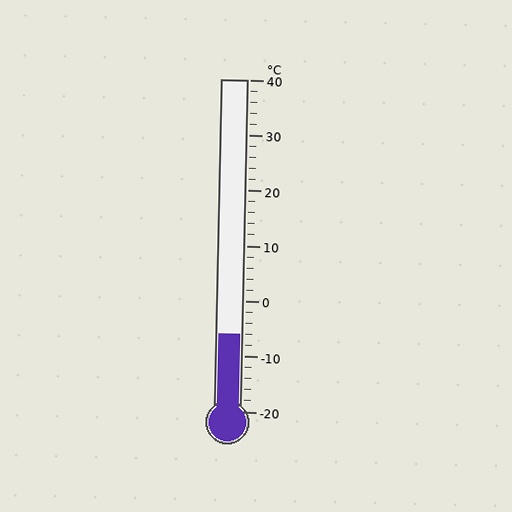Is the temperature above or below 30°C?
The temperature is below 30°C.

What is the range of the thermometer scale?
The thermometer scale ranges from -20°C to 40°C.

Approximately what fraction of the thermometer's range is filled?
The thermometer is filled to approximately 25% of its range.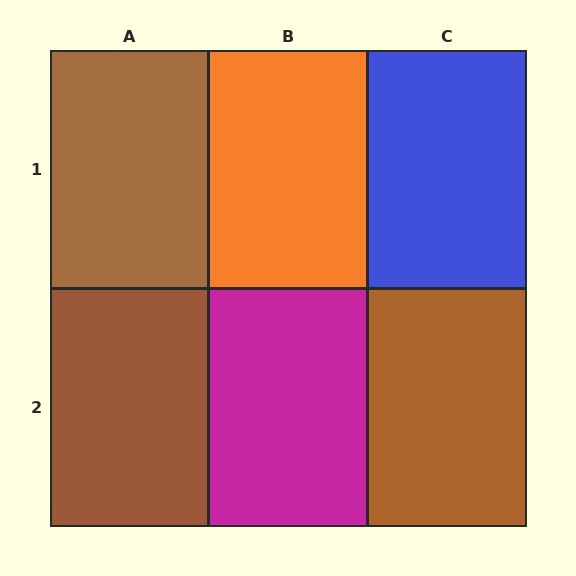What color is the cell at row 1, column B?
Orange.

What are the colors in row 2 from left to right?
Brown, magenta, brown.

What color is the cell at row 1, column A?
Brown.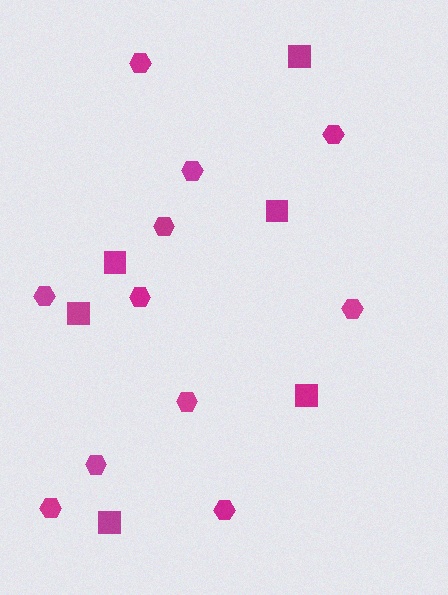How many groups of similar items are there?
There are 2 groups: one group of hexagons (11) and one group of squares (6).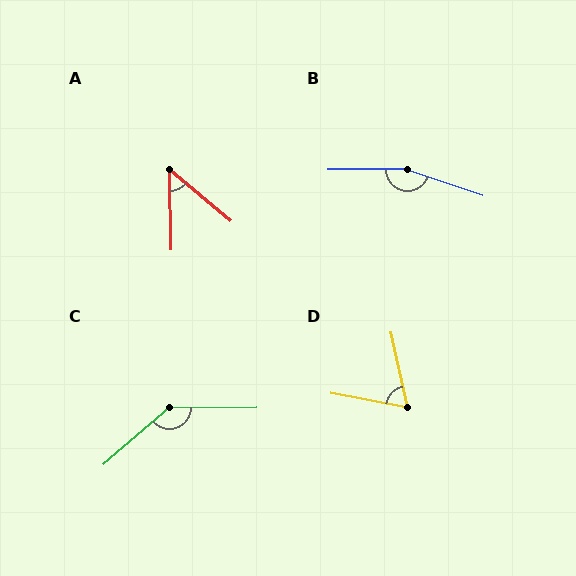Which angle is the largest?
B, at approximately 161 degrees.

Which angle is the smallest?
A, at approximately 49 degrees.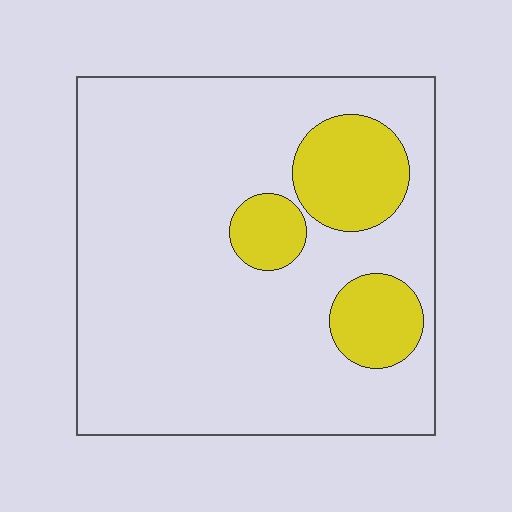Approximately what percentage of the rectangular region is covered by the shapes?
Approximately 20%.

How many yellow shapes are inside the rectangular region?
3.